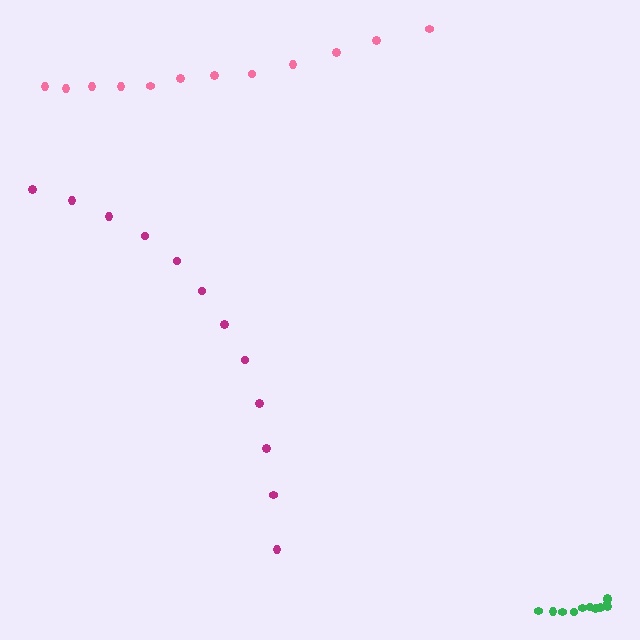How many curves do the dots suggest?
There are 3 distinct paths.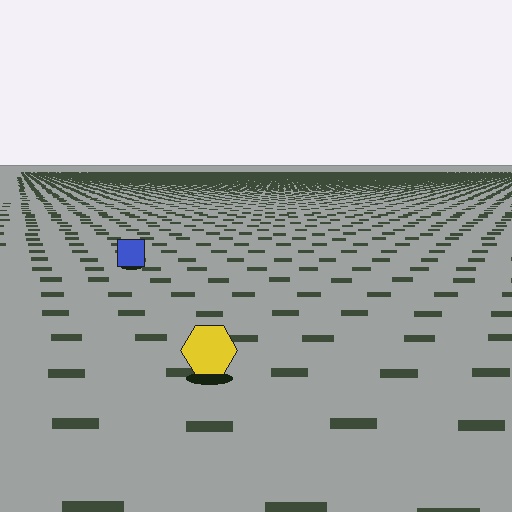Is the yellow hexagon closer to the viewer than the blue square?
Yes. The yellow hexagon is closer — you can tell from the texture gradient: the ground texture is coarser near it.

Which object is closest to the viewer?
The yellow hexagon is closest. The texture marks near it are larger and more spread out.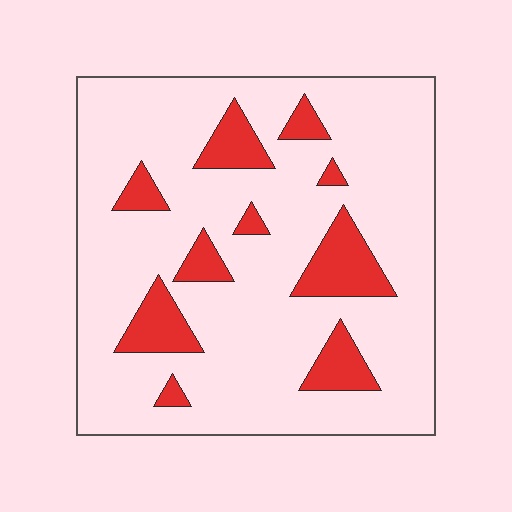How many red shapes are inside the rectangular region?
10.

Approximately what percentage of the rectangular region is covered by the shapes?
Approximately 15%.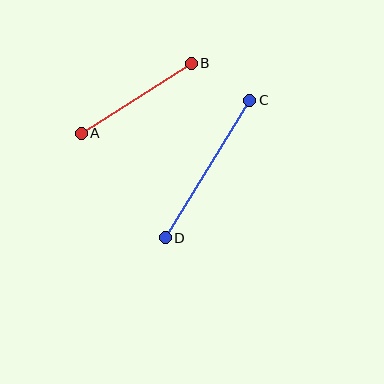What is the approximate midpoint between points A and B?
The midpoint is at approximately (136, 98) pixels.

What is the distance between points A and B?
The distance is approximately 130 pixels.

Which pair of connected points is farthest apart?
Points C and D are farthest apart.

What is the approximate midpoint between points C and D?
The midpoint is at approximately (208, 169) pixels.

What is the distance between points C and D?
The distance is approximately 161 pixels.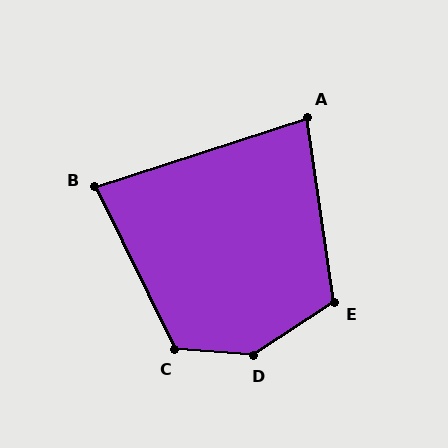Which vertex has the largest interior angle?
D, at approximately 142 degrees.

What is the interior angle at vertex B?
Approximately 82 degrees (acute).